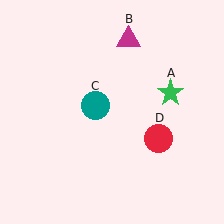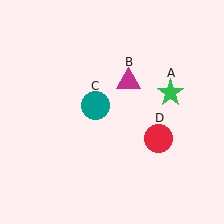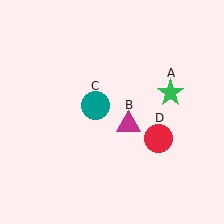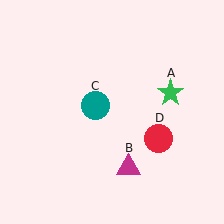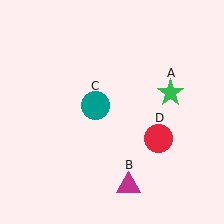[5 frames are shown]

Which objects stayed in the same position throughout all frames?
Green star (object A) and teal circle (object C) and red circle (object D) remained stationary.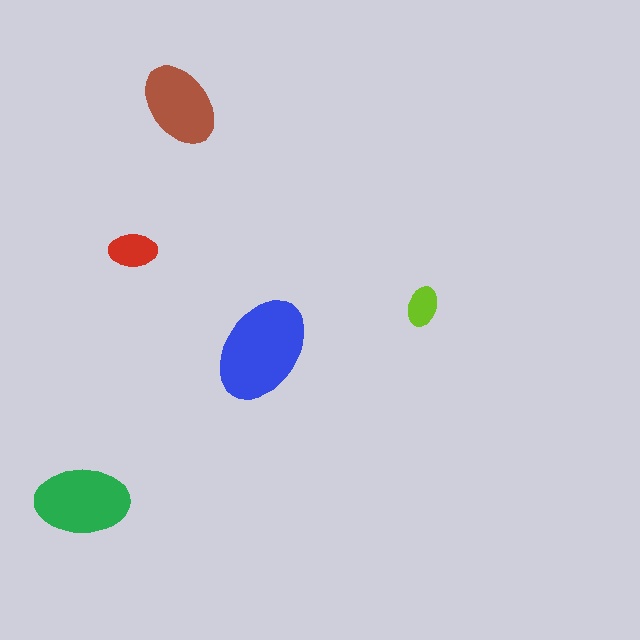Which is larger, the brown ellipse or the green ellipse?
The green one.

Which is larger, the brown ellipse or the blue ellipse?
The blue one.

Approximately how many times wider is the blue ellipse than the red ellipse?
About 2 times wider.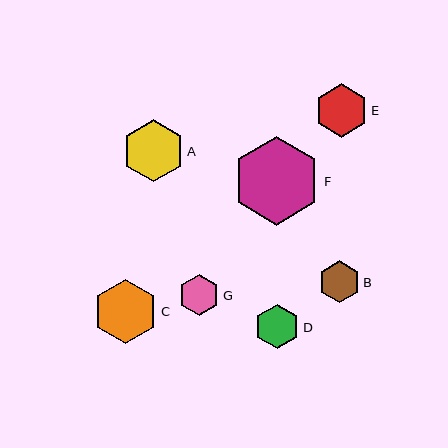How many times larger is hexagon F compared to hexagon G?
Hexagon F is approximately 2.2 times the size of hexagon G.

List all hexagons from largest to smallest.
From largest to smallest: F, C, A, E, D, B, G.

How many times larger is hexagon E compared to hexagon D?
Hexagon E is approximately 1.2 times the size of hexagon D.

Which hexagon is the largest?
Hexagon F is the largest with a size of approximately 89 pixels.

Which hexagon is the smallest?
Hexagon G is the smallest with a size of approximately 41 pixels.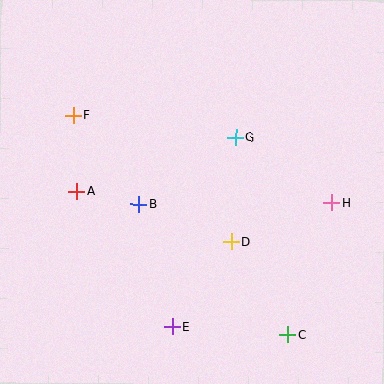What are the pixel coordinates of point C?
Point C is at (288, 334).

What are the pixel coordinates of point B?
Point B is at (139, 204).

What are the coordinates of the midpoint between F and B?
The midpoint between F and B is at (106, 159).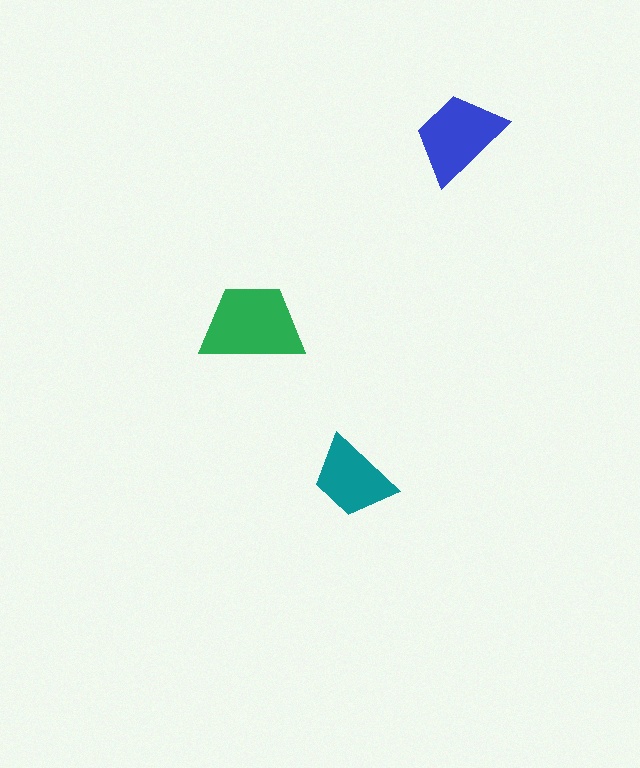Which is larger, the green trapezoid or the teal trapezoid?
The green one.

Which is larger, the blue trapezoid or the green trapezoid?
The green one.